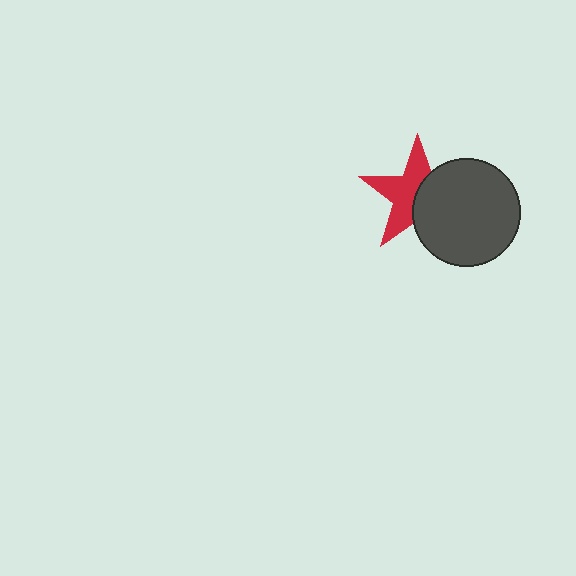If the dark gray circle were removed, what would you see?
You would see the complete red star.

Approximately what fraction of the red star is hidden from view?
Roughly 46% of the red star is hidden behind the dark gray circle.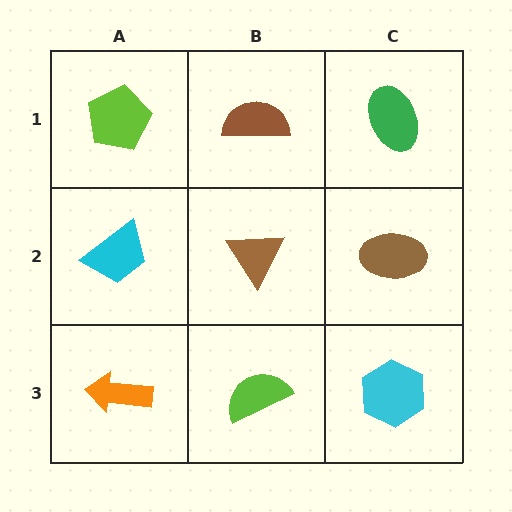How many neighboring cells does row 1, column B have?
3.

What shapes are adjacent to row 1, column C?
A brown ellipse (row 2, column C), a brown semicircle (row 1, column B).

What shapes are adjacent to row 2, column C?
A green ellipse (row 1, column C), a cyan hexagon (row 3, column C), a brown triangle (row 2, column B).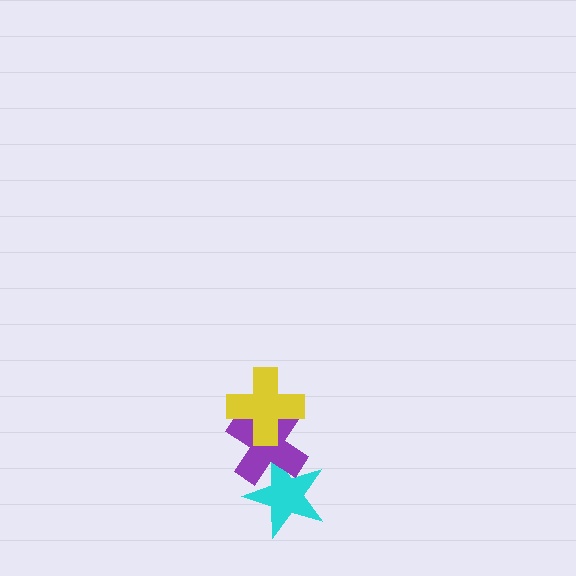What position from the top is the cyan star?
The cyan star is 3rd from the top.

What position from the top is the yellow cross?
The yellow cross is 1st from the top.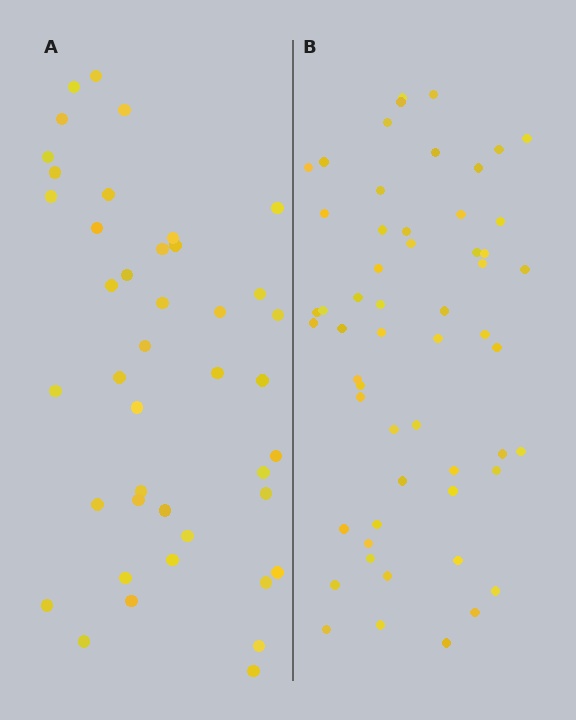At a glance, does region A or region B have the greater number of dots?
Region B (the right region) has more dots.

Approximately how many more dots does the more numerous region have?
Region B has approximately 15 more dots than region A.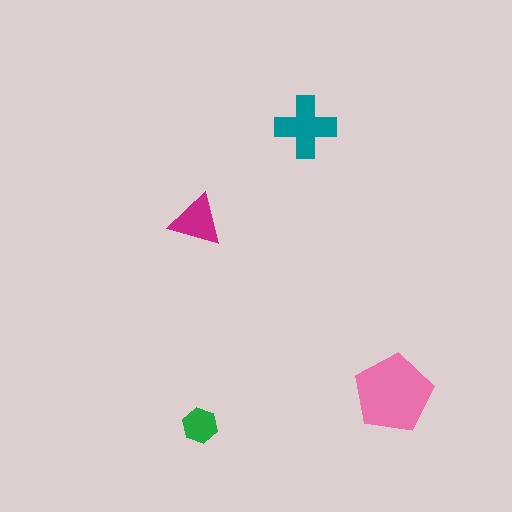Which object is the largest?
The pink pentagon.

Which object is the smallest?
The green hexagon.